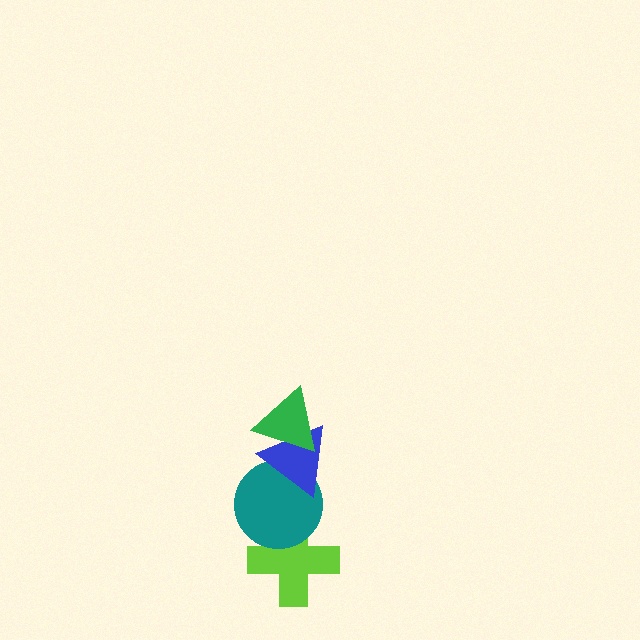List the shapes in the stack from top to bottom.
From top to bottom: the green triangle, the blue triangle, the teal circle, the lime cross.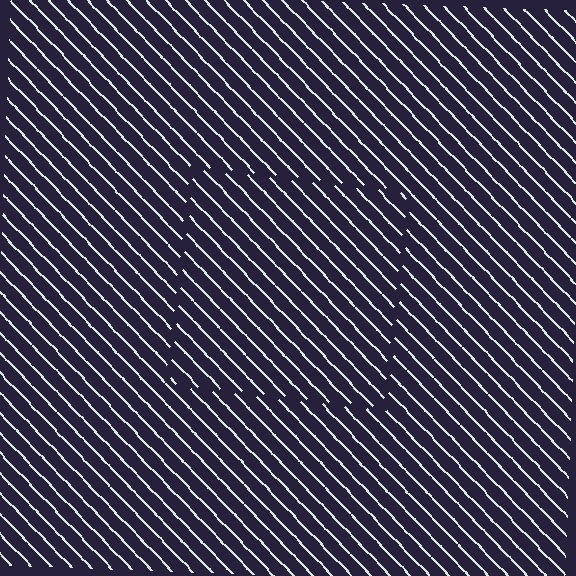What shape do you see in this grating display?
An illusory square. The interior of the shape contains the same grating, shifted by half a period — the contour is defined by the phase discontinuity where line-ends from the inner and outer gratings abut.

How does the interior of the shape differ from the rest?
The interior of the shape contains the same grating, shifted by half a period — the contour is defined by the phase discontinuity where line-ends from the inner and outer gratings abut.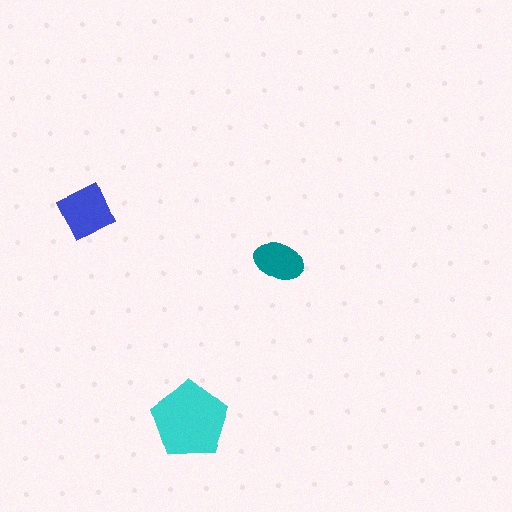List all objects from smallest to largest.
The teal ellipse, the blue diamond, the cyan pentagon.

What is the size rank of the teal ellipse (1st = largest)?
3rd.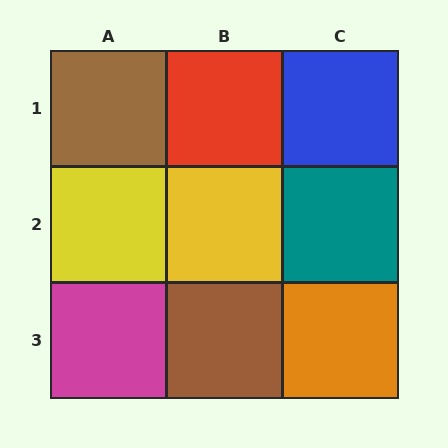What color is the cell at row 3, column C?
Orange.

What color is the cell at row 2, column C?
Teal.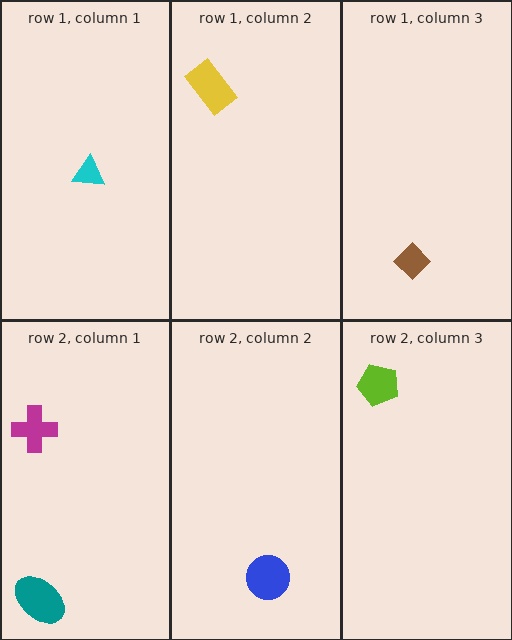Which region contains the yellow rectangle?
The row 1, column 2 region.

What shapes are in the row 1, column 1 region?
The cyan triangle.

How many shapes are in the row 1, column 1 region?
1.